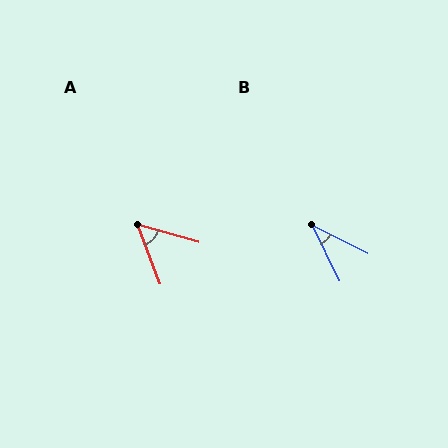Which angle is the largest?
A, at approximately 54 degrees.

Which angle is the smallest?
B, at approximately 38 degrees.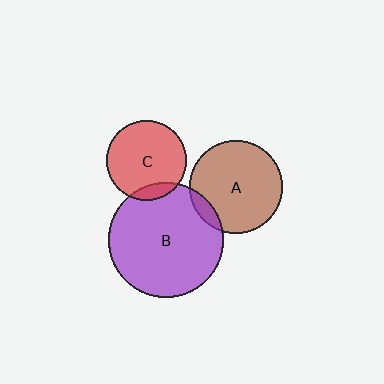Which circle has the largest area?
Circle B (purple).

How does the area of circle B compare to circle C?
Approximately 2.1 times.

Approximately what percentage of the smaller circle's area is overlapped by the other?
Approximately 10%.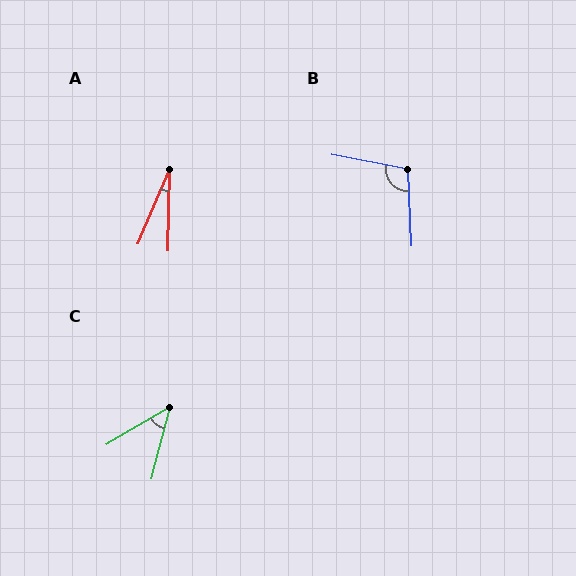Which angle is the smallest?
A, at approximately 22 degrees.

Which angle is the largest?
B, at approximately 104 degrees.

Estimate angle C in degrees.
Approximately 45 degrees.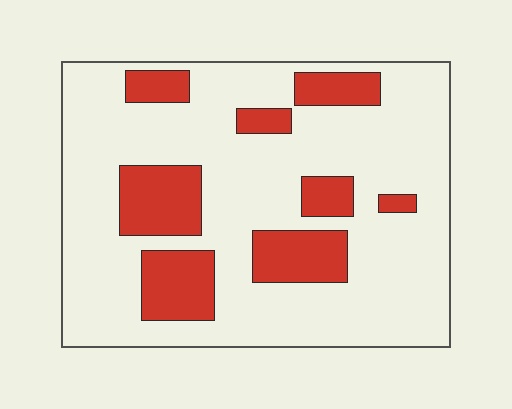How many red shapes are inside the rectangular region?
8.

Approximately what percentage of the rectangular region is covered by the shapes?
Approximately 25%.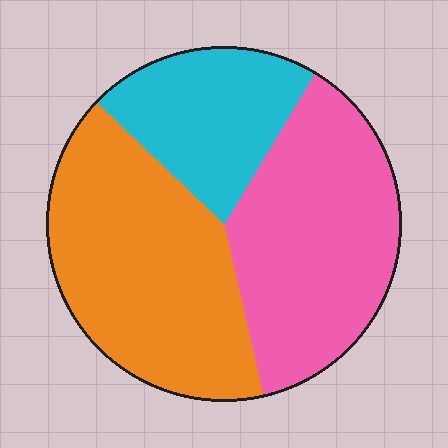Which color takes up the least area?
Cyan, at roughly 20%.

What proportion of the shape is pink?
Pink takes up about three eighths (3/8) of the shape.